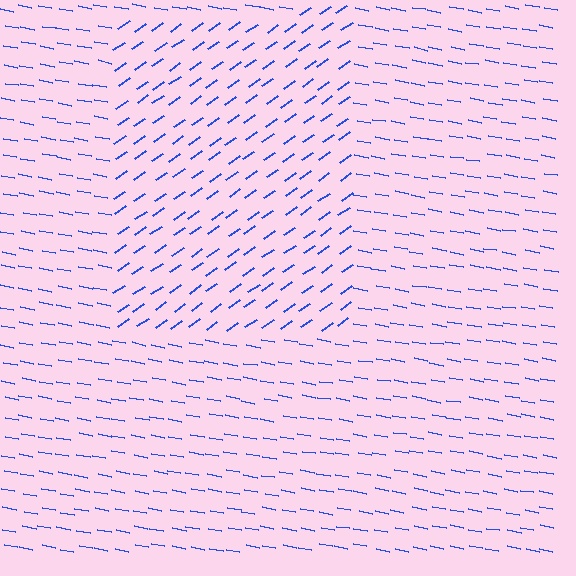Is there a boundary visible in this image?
Yes, there is a texture boundary formed by a change in line orientation.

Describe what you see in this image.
The image is filled with small blue line segments. A rectangle region in the image has lines oriented differently from the surrounding lines, creating a visible texture boundary.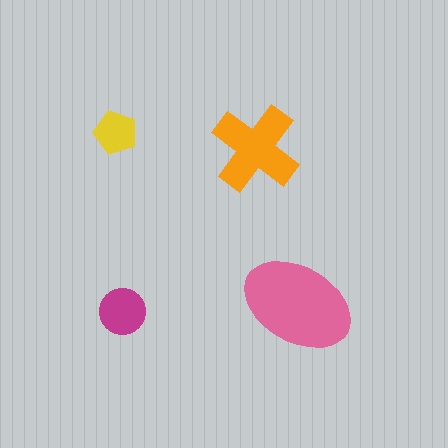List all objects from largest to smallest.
The pink ellipse, the orange cross, the magenta circle, the yellow pentagon.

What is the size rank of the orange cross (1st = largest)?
2nd.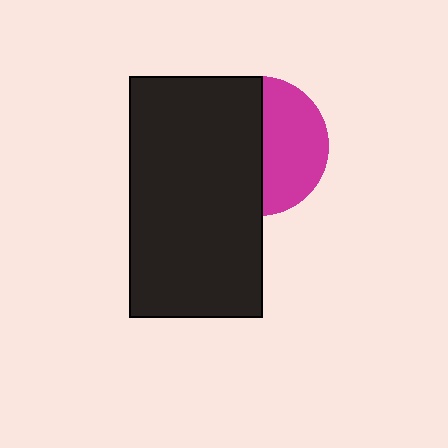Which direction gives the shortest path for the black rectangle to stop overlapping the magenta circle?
Moving left gives the shortest separation.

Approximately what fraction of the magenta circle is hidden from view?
Roughly 54% of the magenta circle is hidden behind the black rectangle.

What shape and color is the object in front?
The object in front is a black rectangle.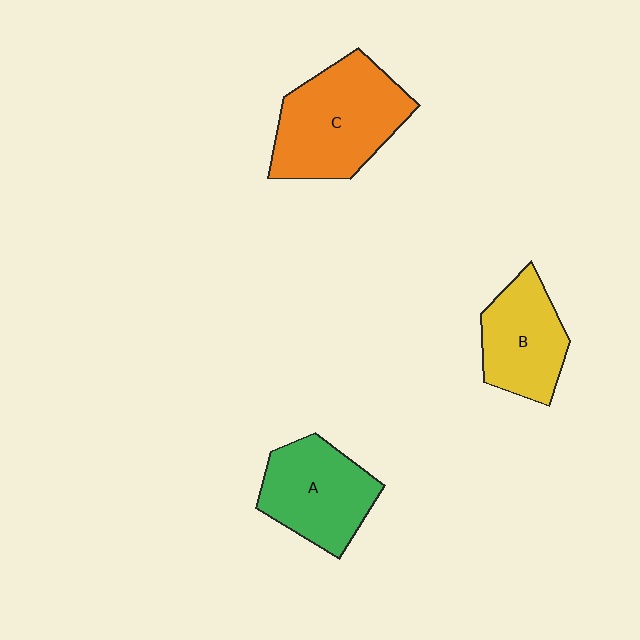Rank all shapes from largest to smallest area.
From largest to smallest: C (orange), A (green), B (yellow).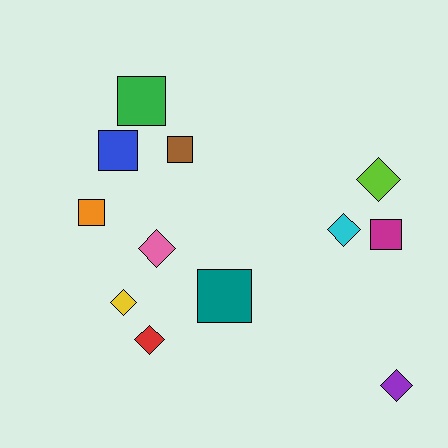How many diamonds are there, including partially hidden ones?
There are 6 diamonds.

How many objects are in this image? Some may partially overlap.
There are 12 objects.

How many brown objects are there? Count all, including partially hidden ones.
There is 1 brown object.